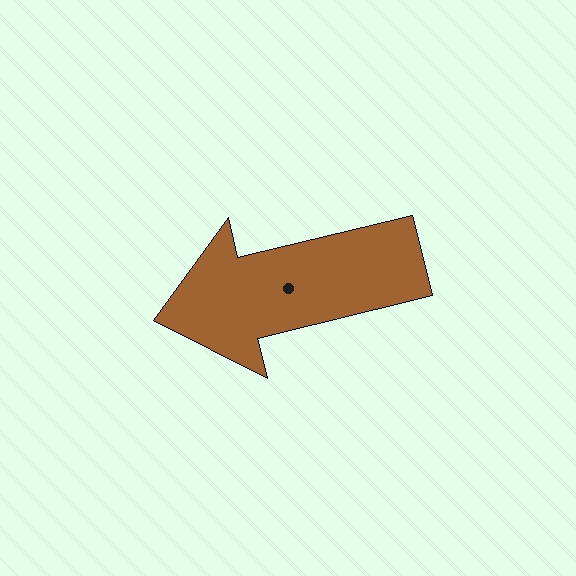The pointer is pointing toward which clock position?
Roughly 9 o'clock.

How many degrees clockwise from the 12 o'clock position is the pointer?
Approximately 256 degrees.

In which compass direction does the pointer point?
West.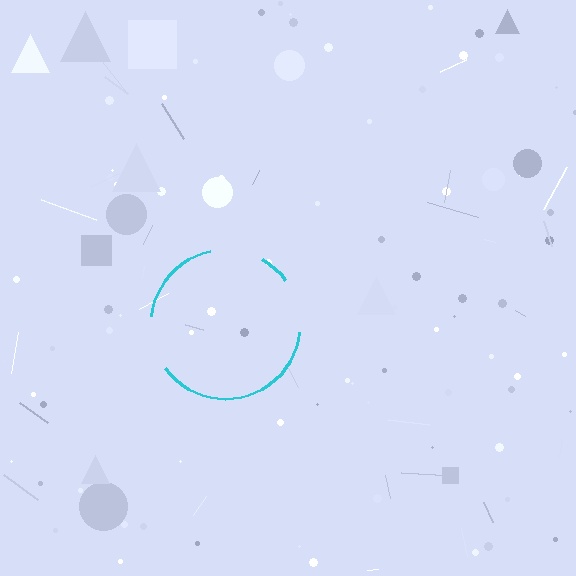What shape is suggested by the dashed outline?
The dashed outline suggests a circle.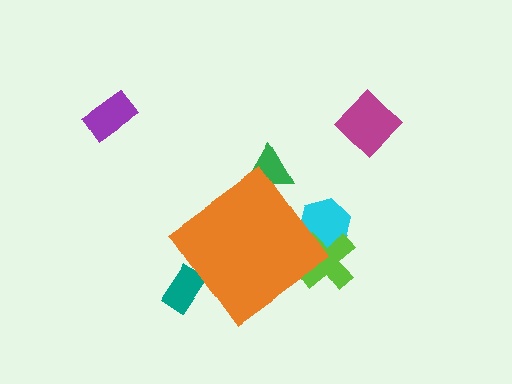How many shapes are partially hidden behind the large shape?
4 shapes are partially hidden.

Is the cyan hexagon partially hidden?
Yes, the cyan hexagon is partially hidden behind the orange diamond.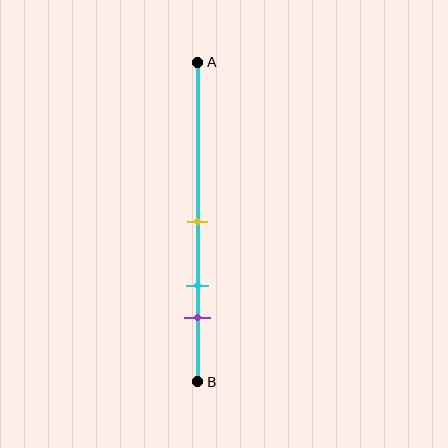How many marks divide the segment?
There are 3 marks dividing the segment.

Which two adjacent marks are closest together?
The cyan and purple marks are the closest adjacent pair.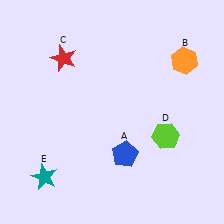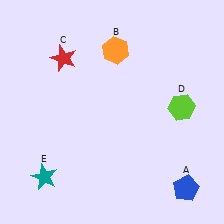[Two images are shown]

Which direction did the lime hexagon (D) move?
The lime hexagon (D) moved up.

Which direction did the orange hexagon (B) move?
The orange hexagon (B) moved left.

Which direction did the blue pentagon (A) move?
The blue pentagon (A) moved right.